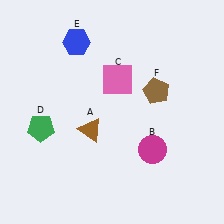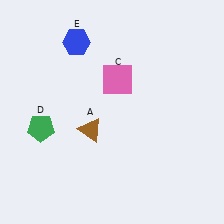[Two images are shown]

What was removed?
The magenta circle (B), the brown pentagon (F) were removed in Image 2.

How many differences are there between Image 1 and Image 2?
There are 2 differences between the two images.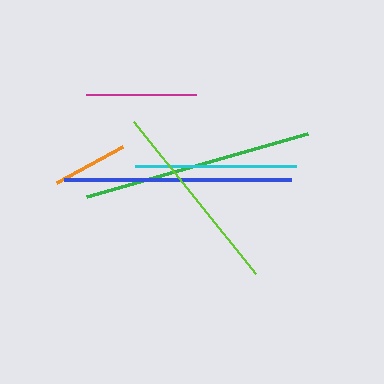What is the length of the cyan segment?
The cyan segment is approximately 161 pixels long.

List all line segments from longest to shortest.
From longest to shortest: green, blue, lime, cyan, magenta, orange.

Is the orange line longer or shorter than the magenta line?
The magenta line is longer than the orange line.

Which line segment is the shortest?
The orange line is the shortest at approximately 75 pixels.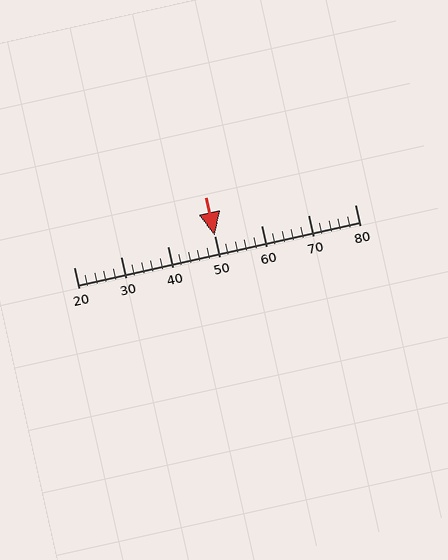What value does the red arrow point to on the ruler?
The red arrow points to approximately 50.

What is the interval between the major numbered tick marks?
The major tick marks are spaced 10 units apart.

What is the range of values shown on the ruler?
The ruler shows values from 20 to 80.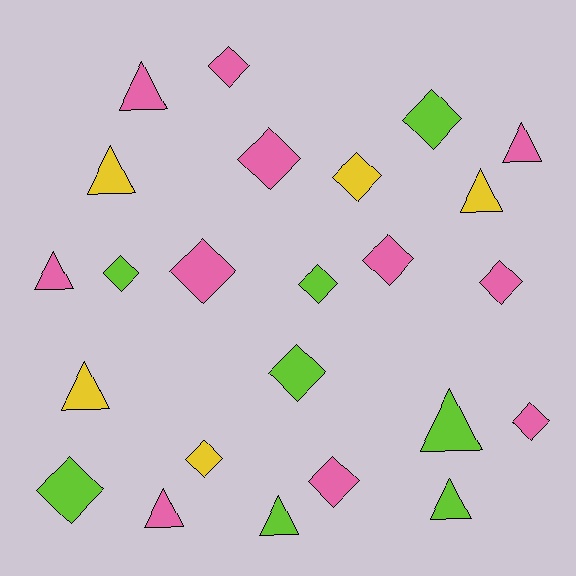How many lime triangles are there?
There are 3 lime triangles.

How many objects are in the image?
There are 24 objects.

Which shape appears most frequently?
Diamond, with 14 objects.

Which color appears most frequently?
Pink, with 11 objects.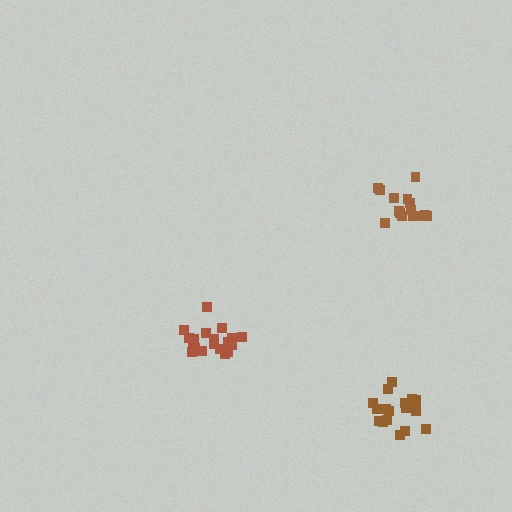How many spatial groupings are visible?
There are 3 spatial groupings.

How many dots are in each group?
Group 1: 19 dots, Group 2: 15 dots, Group 3: 19 dots (53 total).